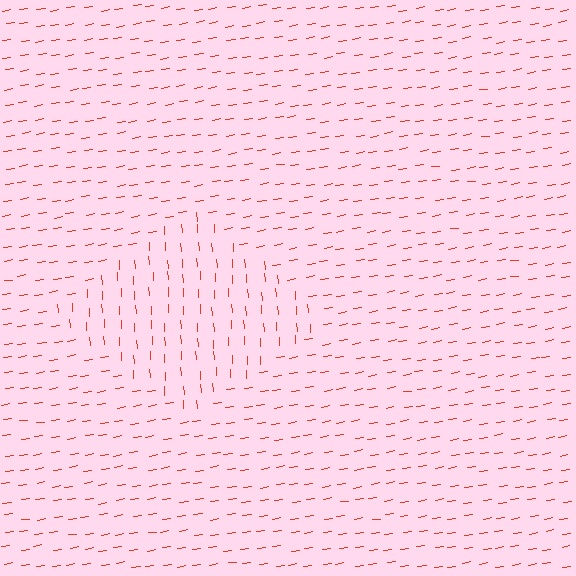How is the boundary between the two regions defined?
The boundary is defined purely by a change in line orientation (approximately 84 degrees difference). All lines are the same color and thickness.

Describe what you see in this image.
The image is filled with small red line segments. A diamond region in the image has lines oriented differently from the surrounding lines, creating a visible texture boundary.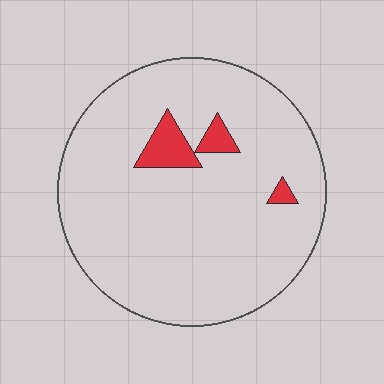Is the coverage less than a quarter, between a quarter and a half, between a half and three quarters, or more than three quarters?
Less than a quarter.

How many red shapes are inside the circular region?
3.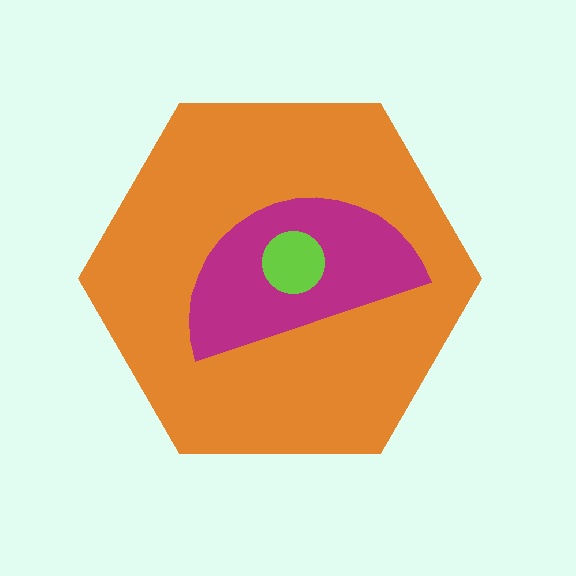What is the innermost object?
The lime circle.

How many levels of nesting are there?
3.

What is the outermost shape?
The orange hexagon.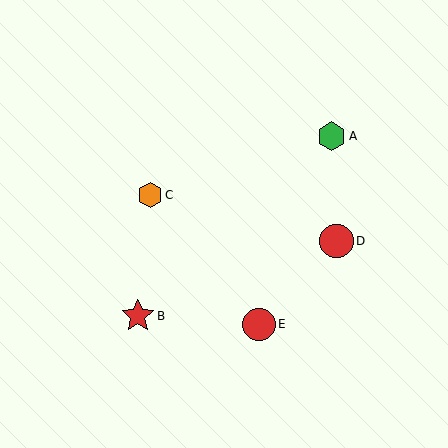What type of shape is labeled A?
Shape A is a green hexagon.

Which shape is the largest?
The red circle (labeled D) is the largest.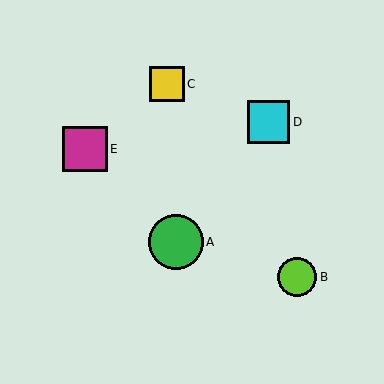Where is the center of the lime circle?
The center of the lime circle is at (297, 277).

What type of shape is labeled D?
Shape D is a cyan square.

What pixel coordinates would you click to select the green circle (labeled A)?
Click at (176, 242) to select the green circle A.